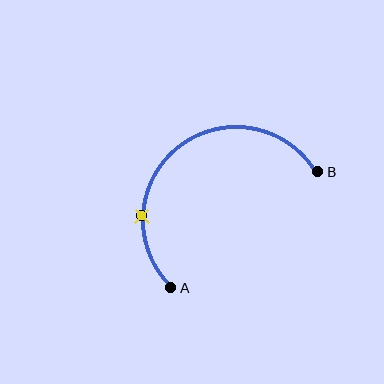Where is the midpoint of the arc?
The arc midpoint is the point on the curve farthest from the straight line joining A and B. It sits above and to the left of that line.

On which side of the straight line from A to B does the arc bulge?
The arc bulges above and to the left of the straight line connecting A and B.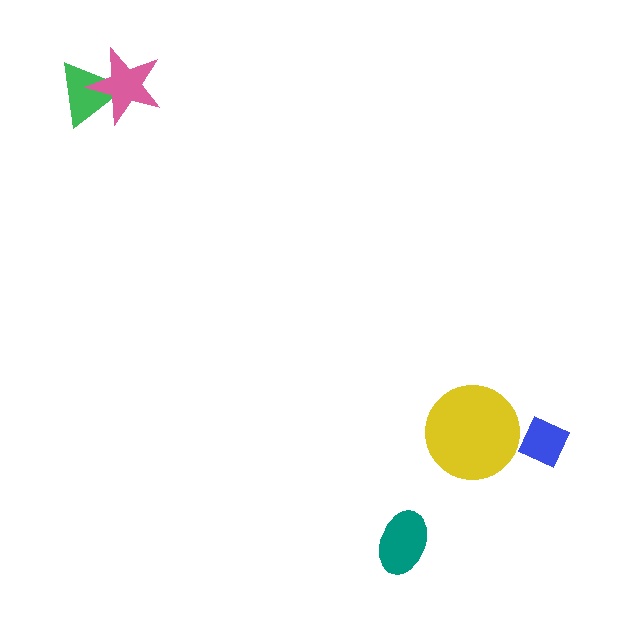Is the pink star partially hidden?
No, no other shape covers it.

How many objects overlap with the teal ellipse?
0 objects overlap with the teal ellipse.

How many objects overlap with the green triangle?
1 object overlaps with the green triangle.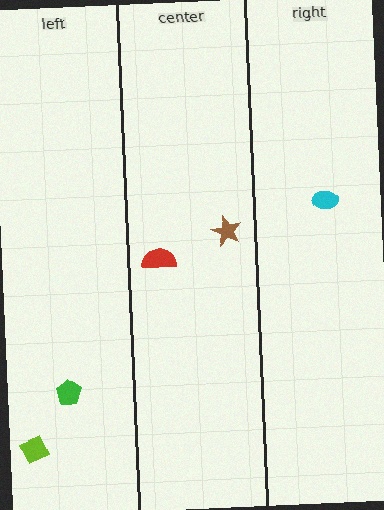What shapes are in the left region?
The green pentagon, the lime diamond.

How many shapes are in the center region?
2.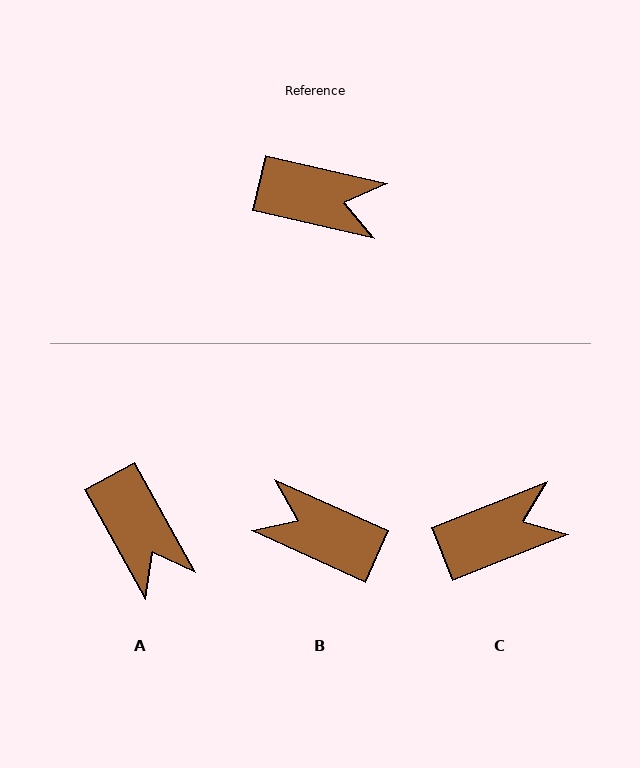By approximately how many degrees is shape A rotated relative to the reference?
Approximately 48 degrees clockwise.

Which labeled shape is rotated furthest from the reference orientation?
B, about 169 degrees away.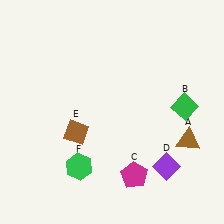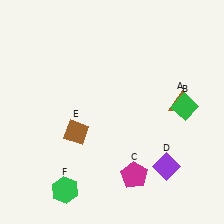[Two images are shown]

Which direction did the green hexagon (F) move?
The green hexagon (F) moved down.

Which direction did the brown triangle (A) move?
The brown triangle (A) moved up.